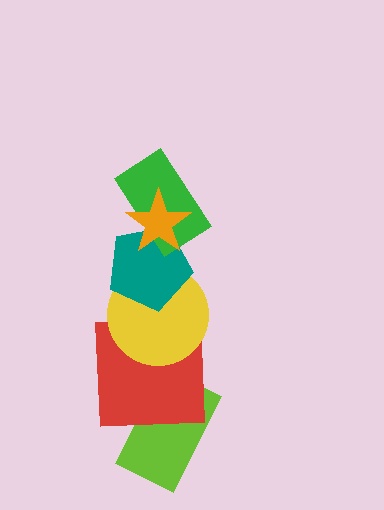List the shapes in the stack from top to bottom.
From top to bottom: the orange star, the green rectangle, the teal pentagon, the yellow circle, the red square, the lime rectangle.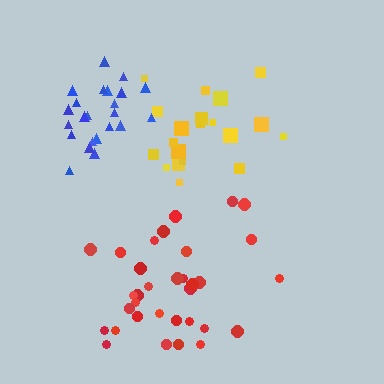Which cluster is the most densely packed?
Blue.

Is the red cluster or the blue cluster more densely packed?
Blue.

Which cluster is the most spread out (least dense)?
Red.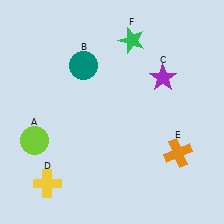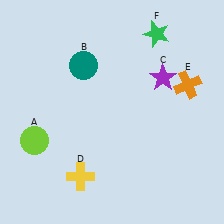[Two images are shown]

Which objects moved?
The objects that moved are: the yellow cross (D), the orange cross (E), the green star (F).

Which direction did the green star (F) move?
The green star (F) moved right.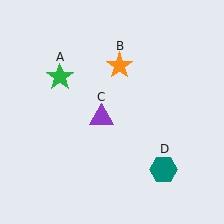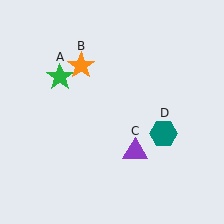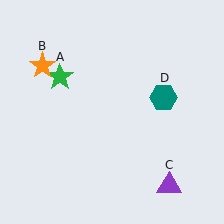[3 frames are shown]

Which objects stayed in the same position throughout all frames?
Green star (object A) remained stationary.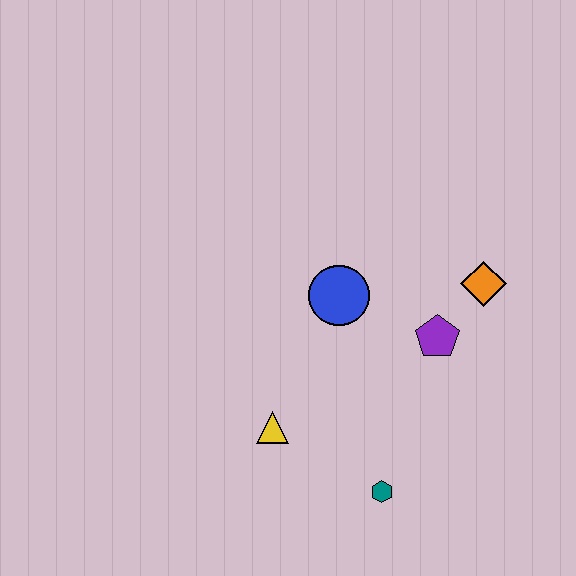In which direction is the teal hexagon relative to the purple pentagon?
The teal hexagon is below the purple pentagon.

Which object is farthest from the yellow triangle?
The orange diamond is farthest from the yellow triangle.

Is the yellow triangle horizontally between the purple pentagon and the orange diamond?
No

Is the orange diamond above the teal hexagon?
Yes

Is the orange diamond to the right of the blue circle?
Yes